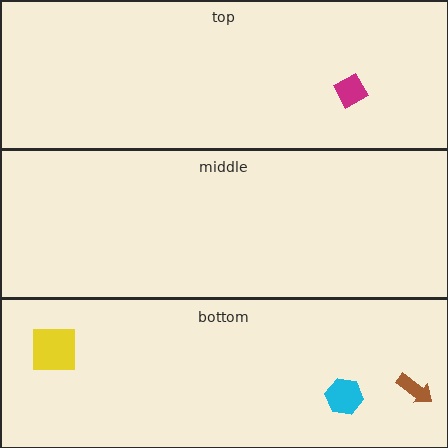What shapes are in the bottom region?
The yellow square, the cyan hexagon, the brown arrow.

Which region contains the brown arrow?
The bottom region.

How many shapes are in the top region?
1.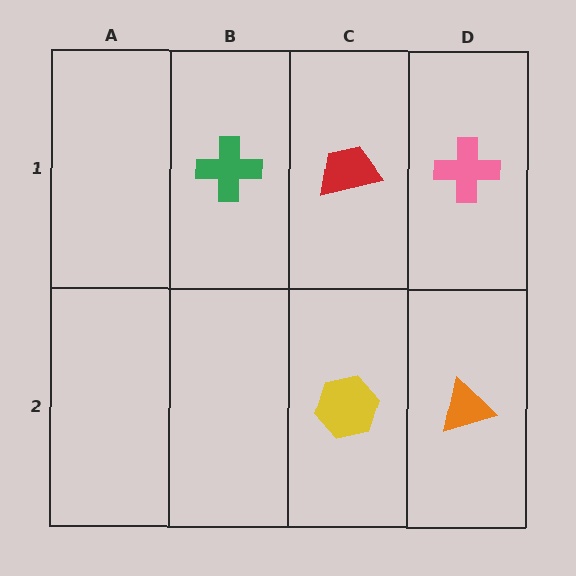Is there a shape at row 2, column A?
No, that cell is empty.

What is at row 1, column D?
A pink cross.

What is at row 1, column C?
A red trapezoid.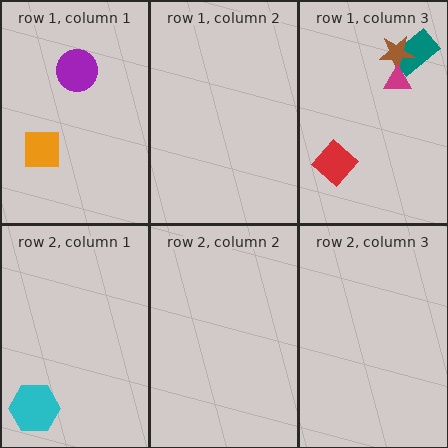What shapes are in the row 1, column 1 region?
The purple circle, the orange square.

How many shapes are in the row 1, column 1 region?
2.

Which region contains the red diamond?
The row 1, column 3 region.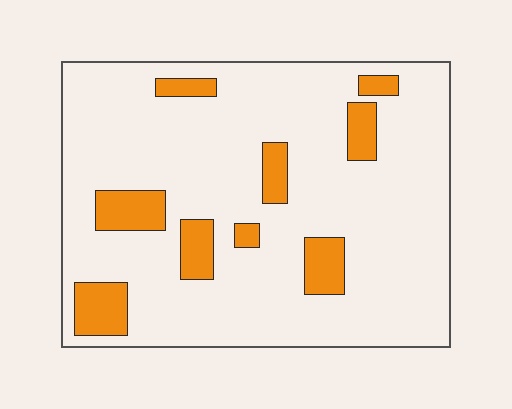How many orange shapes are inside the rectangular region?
9.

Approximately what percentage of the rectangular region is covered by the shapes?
Approximately 15%.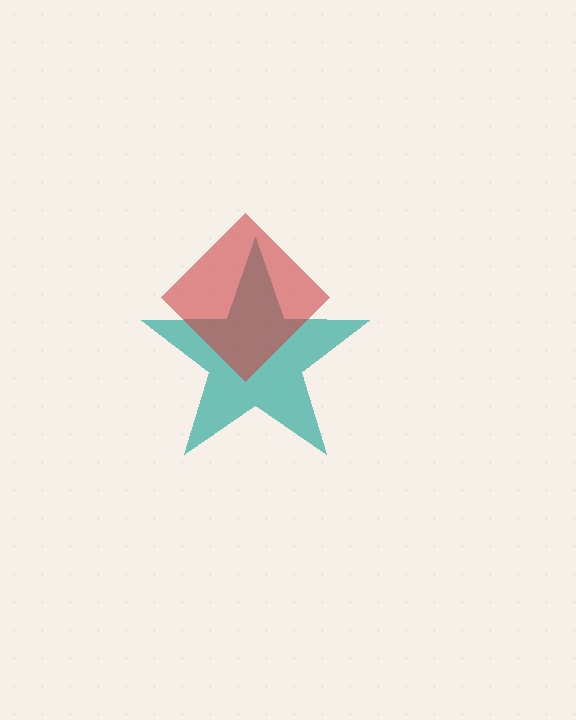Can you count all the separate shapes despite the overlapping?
Yes, there are 2 separate shapes.